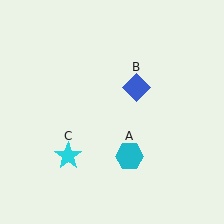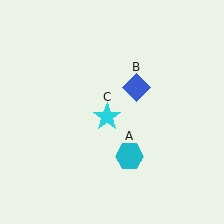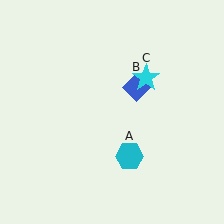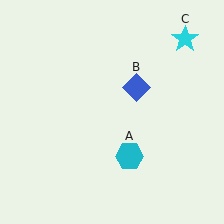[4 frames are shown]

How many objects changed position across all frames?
1 object changed position: cyan star (object C).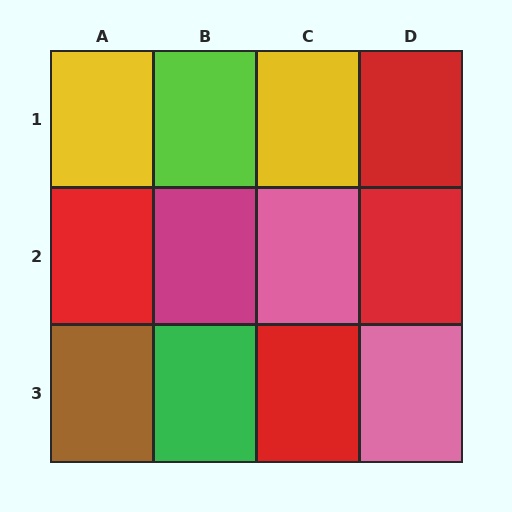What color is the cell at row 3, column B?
Green.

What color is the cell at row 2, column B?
Magenta.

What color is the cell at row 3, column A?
Brown.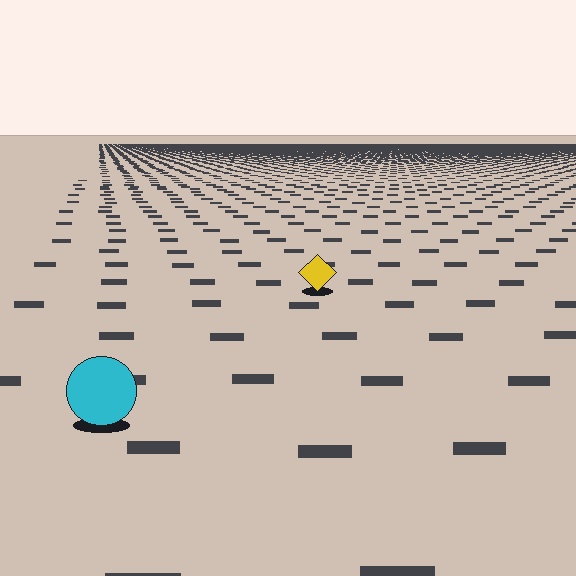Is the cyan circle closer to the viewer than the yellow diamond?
Yes. The cyan circle is closer — you can tell from the texture gradient: the ground texture is coarser near it.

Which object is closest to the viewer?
The cyan circle is closest. The texture marks near it are larger and more spread out.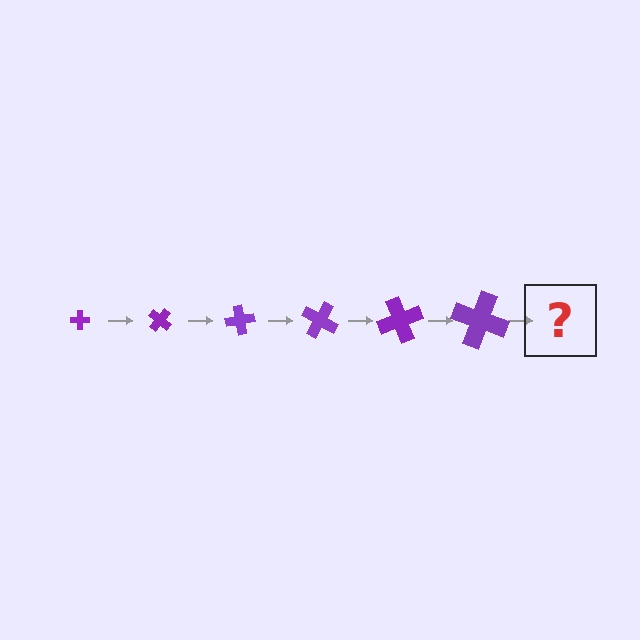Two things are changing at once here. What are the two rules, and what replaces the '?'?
The two rules are that the cross grows larger each step and it rotates 40 degrees each step. The '?' should be a cross, larger than the previous one and rotated 240 degrees from the start.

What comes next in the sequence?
The next element should be a cross, larger than the previous one and rotated 240 degrees from the start.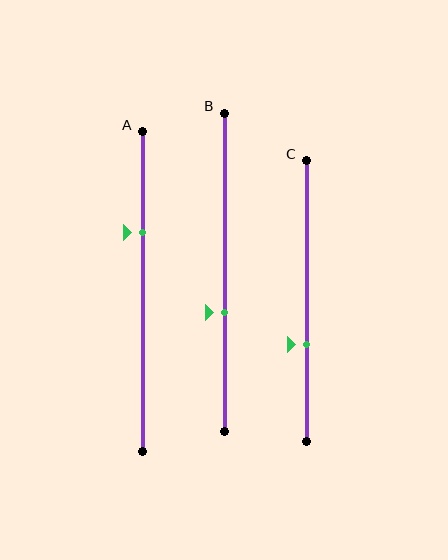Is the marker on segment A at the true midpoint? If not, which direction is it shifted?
No, the marker on segment A is shifted upward by about 18% of the segment length.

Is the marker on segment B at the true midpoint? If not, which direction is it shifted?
No, the marker on segment B is shifted downward by about 13% of the segment length.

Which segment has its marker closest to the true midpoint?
Segment B has its marker closest to the true midpoint.